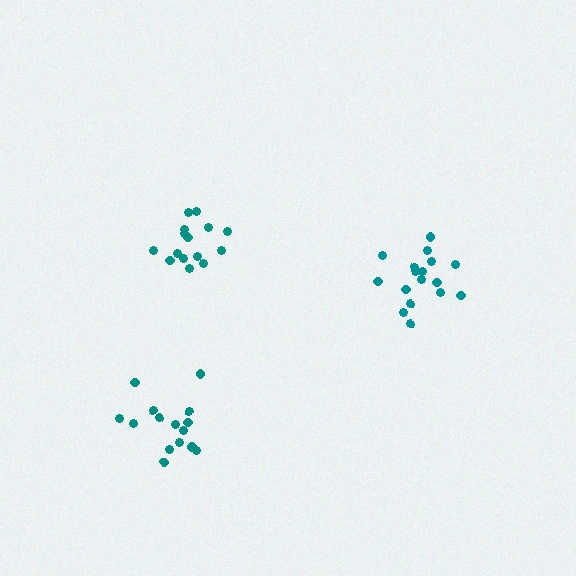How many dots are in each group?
Group 1: 15 dots, Group 2: 15 dots, Group 3: 17 dots (47 total).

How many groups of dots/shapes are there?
There are 3 groups.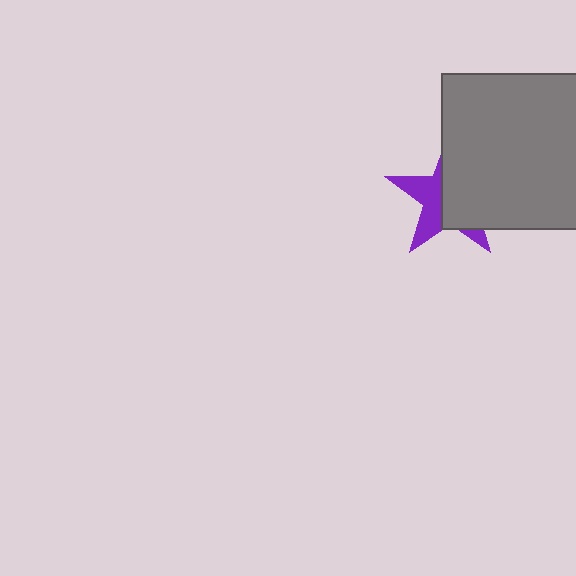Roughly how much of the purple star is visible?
A small part of it is visible (roughly 42%).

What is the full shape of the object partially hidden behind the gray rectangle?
The partially hidden object is a purple star.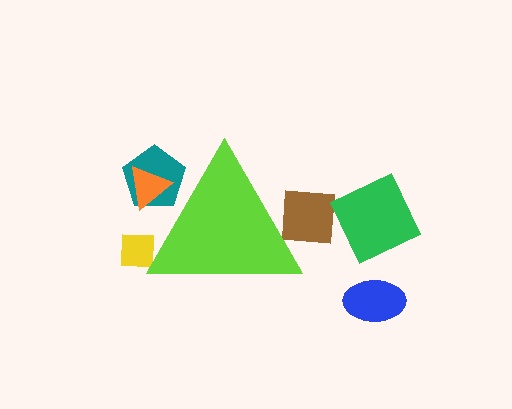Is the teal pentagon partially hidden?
Yes, the teal pentagon is partially hidden behind the lime triangle.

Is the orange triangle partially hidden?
Yes, the orange triangle is partially hidden behind the lime triangle.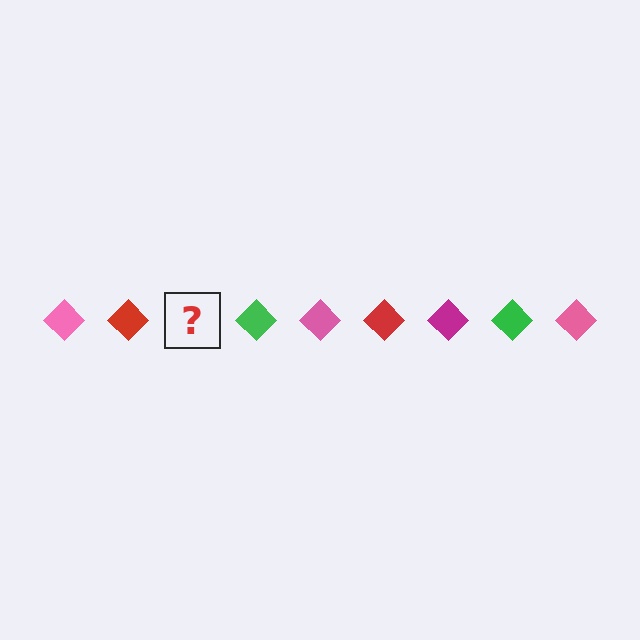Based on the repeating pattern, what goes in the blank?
The blank should be a magenta diamond.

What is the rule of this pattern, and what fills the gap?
The rule is that the pattern cycles through pink, red, magenta, green diamonds. The gap should be filled with a magenta diamond.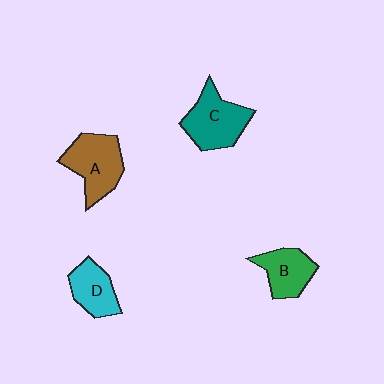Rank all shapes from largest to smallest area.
From largest to smallest: A (brown), C (teal), B (green), D (cyan).